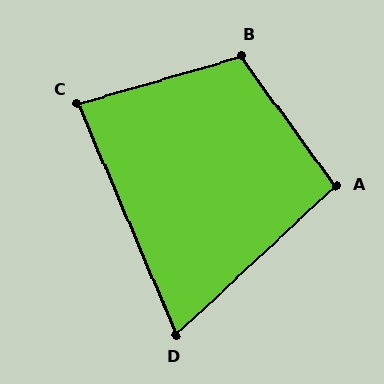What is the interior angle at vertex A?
Approximately 97 degrees (obtuse).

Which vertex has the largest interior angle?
B, at approximately 110 degrees.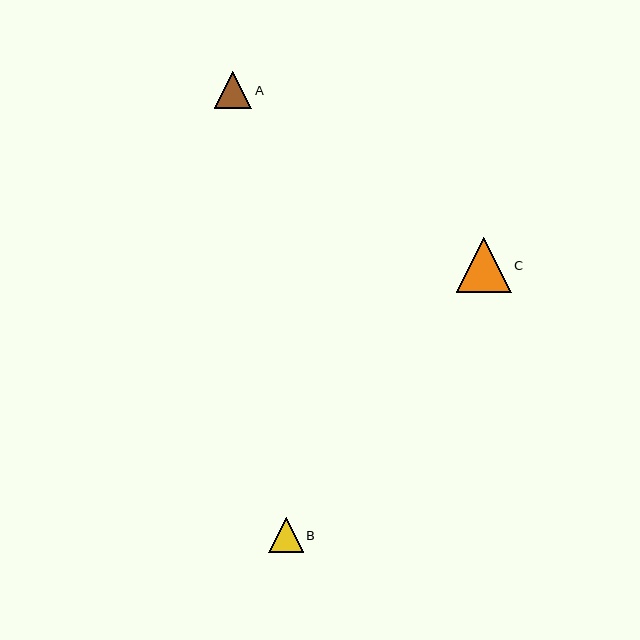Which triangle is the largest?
Triangle C is the largest with a size of approximately 55 pixels.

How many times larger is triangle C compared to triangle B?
Triangle C is approximately 1.6 times the size of triangle B.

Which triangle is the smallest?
Triangle B is the smallest with a size of approximately 34 pixels.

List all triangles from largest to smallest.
From largest to smallest: C, A, B.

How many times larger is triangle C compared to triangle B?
Triangle C is approximately 1.6 times the size of triangle B.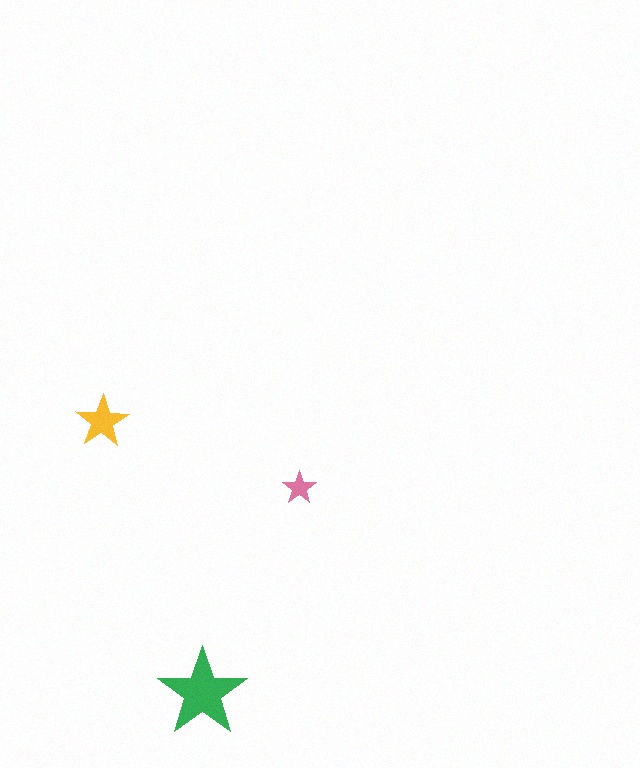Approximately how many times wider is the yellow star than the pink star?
About 1.5 times wider.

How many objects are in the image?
There are 3 objects in the image.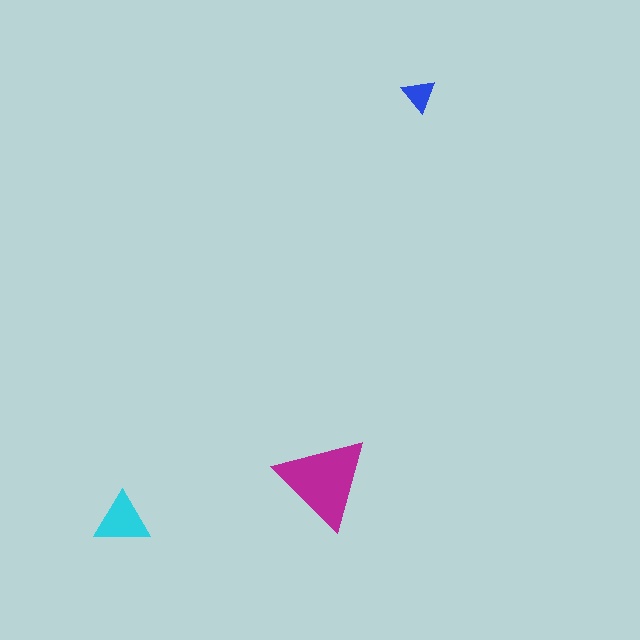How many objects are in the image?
There are 3 objects in the image.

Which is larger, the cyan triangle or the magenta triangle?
The magenta one.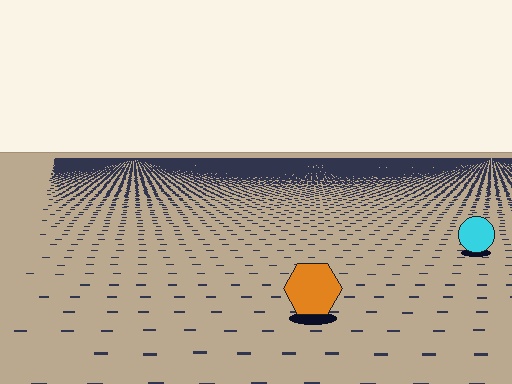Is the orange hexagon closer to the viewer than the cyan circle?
Yes. The orange hexagon is closer — you can tell from the texture gradient: the ground texture is coarser near it.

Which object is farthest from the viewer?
The cyan circle is farthest from the viewer. It appears smaller and the ground texture around it is denser.